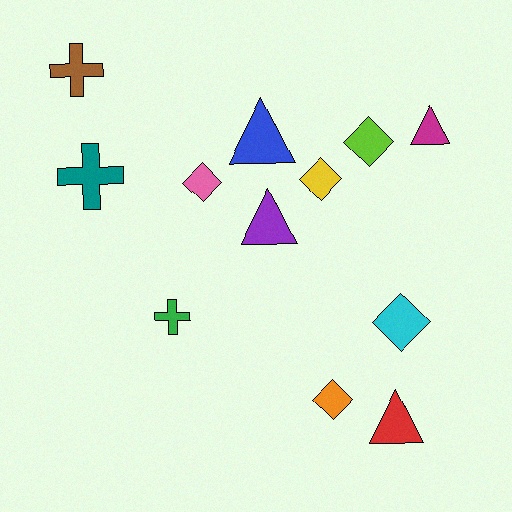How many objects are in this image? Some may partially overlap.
There are 12 objects.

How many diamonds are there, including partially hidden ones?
There are 5 diamonds.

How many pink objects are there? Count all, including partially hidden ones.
There is 1 pink object.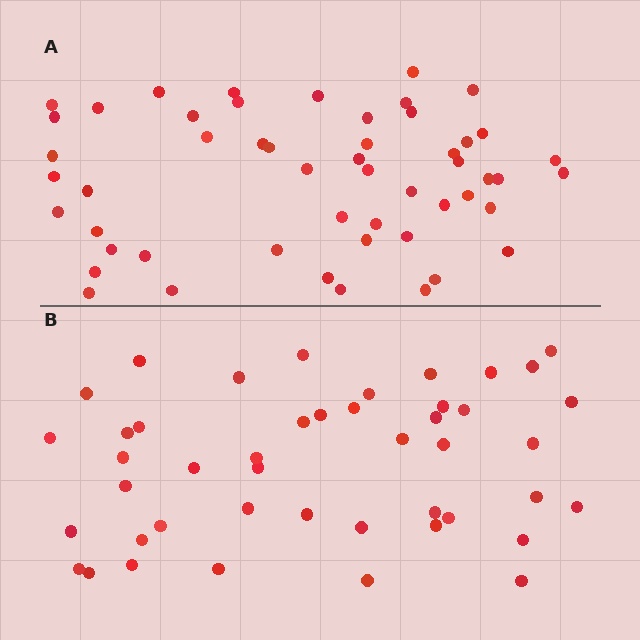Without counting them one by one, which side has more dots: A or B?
Region A (the top region) has more dots.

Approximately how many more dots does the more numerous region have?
Region A has roughly 8 or so more dots than region B.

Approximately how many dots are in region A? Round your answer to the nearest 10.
About 50 dots. (The exact count is 52, which rounds to 50.)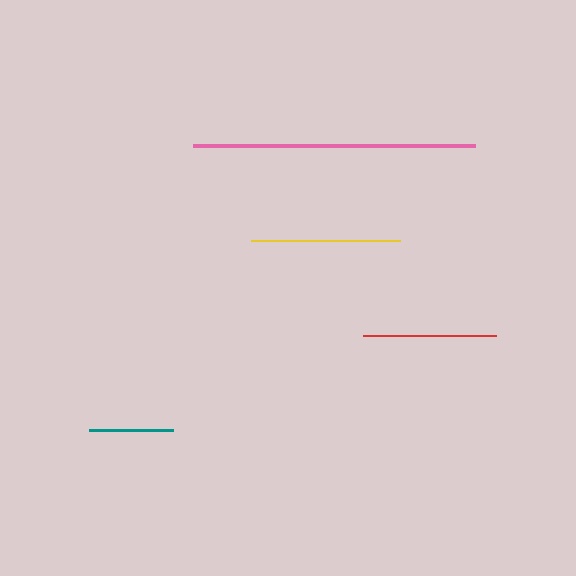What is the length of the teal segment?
The teal segment is approximately 83 pixels long.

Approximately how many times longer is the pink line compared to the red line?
The pink line is approximately 2.1 times the length of the red line.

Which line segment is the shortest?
The teal line is the shortest at approximately 83 pixels.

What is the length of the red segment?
The red segment is approximately 133 pixels long.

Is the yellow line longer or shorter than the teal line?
The yellow line is longer than the teal line.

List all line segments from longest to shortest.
From longest to shortest: pink, yellow, red, teal.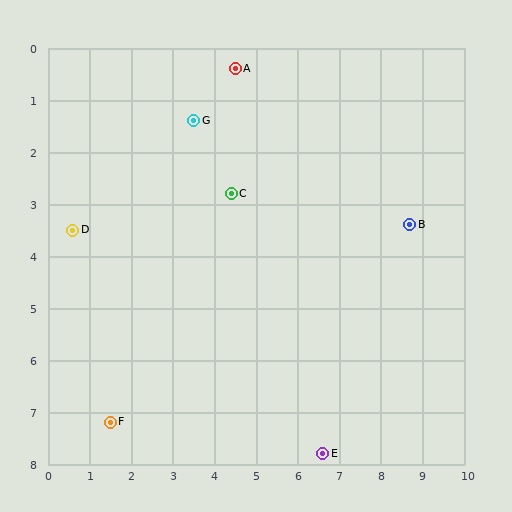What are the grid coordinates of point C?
Point C is at approximately (4.4, 2.8).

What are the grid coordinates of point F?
Point F is at approximately (1.5, 7.2).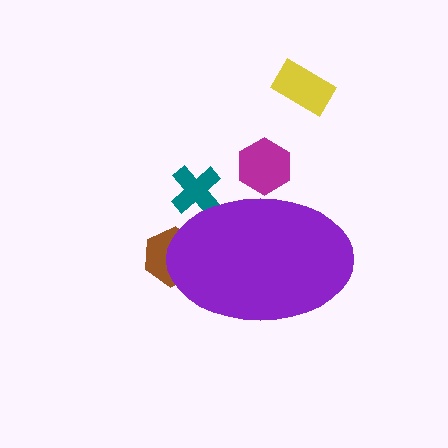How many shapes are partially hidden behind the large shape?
3 shapes are partially hidden.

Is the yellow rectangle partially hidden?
No, the yellow rectangle is fully visible.